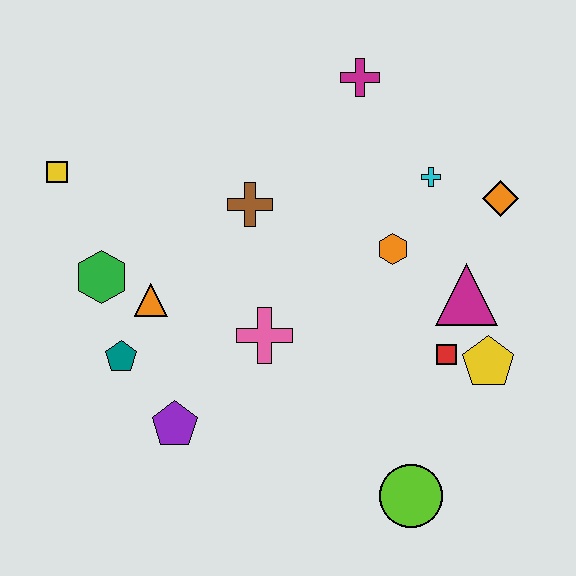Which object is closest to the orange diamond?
The cyan cross is closest to the orange diamond.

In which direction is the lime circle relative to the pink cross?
The lime circle is below the pink cross.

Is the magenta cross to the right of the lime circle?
No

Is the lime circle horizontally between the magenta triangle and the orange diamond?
No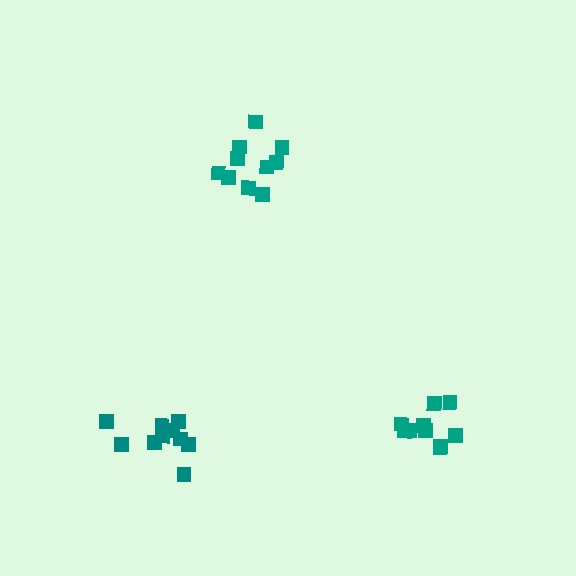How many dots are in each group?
Group 1: 10 dots, Group 2: 10 dots, Group 3: 10 dots (30 total).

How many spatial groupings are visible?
There are 3 spatial groupings.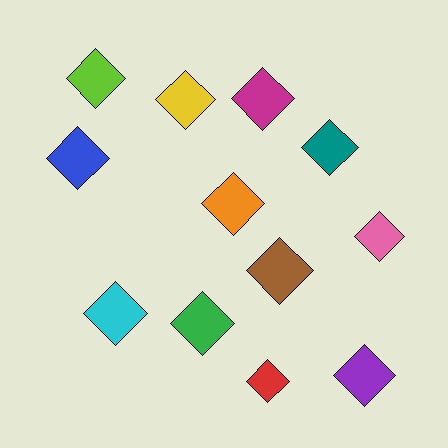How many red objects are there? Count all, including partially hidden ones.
There is 1 red object.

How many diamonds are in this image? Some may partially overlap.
There are 12 diamonds.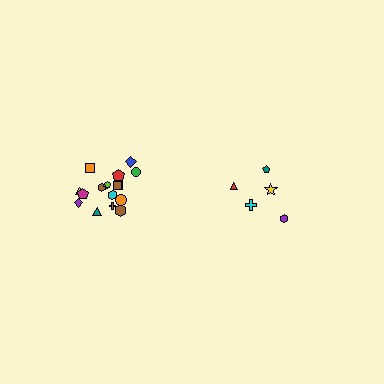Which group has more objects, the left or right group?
The left group.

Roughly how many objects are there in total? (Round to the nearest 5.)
Roughly 25 objects in total.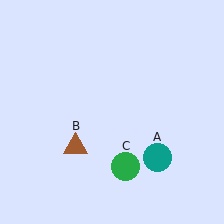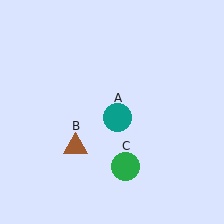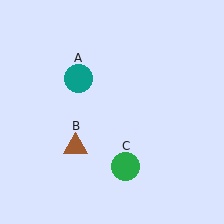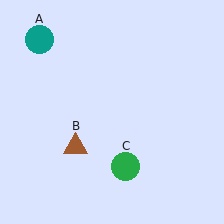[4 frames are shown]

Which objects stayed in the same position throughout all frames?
Brown triangle (object B) and green circle (object C) remained stationary.